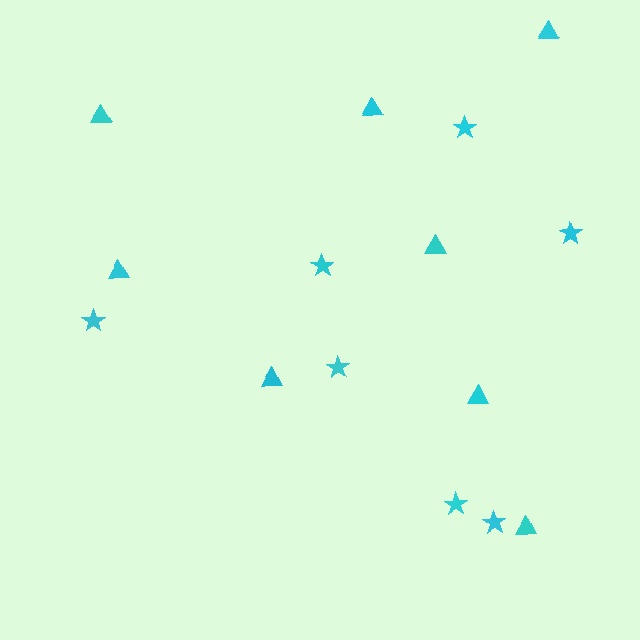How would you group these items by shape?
There are 2 groups: one group of triangles (8) and one group of stars (7).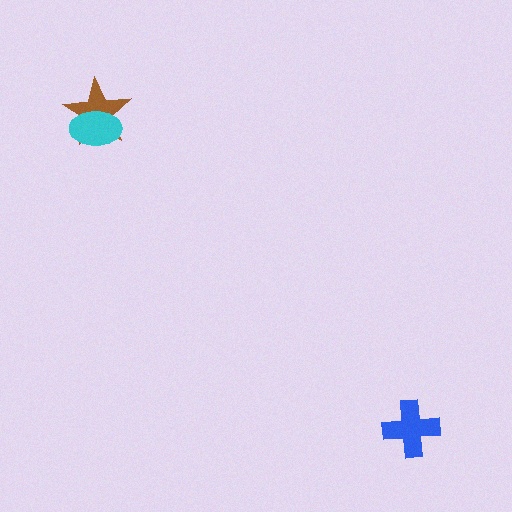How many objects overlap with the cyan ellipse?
1 object overlaps with the cyan ellipse.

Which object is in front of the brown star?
The cyan ellipse is in front of the brown star.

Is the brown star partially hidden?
Yes, it is partially covered by another shape.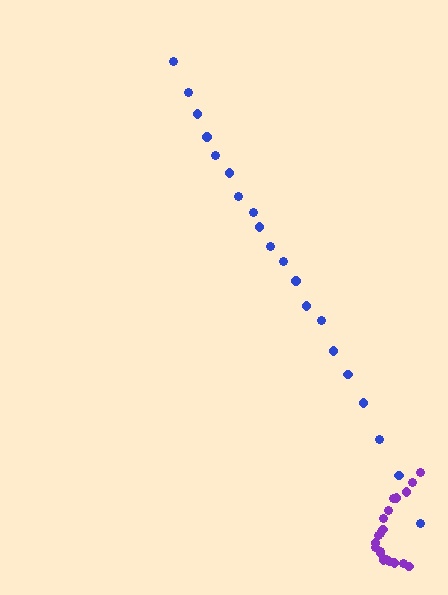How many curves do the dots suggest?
There are 2 distinct paths.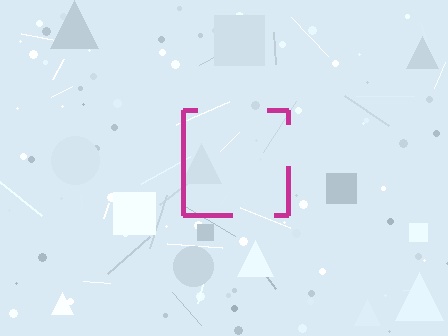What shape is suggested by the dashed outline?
The dashed outline suggests a square.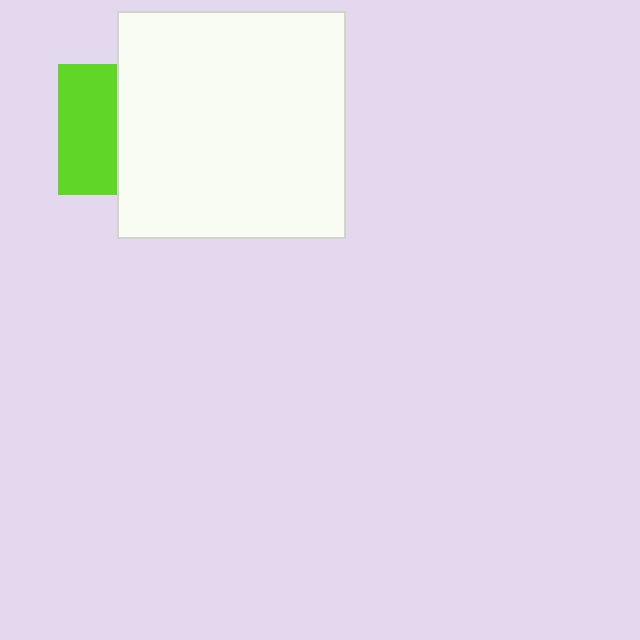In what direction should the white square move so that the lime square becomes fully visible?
The white square should move right. That is the shortest direction to clear the overlap and leave the lime square fully visible.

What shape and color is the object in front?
The object in front is a white square.